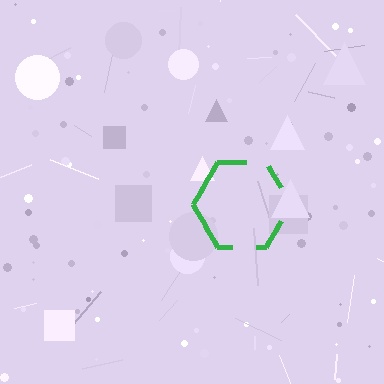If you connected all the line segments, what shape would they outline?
They would outline a hexagon.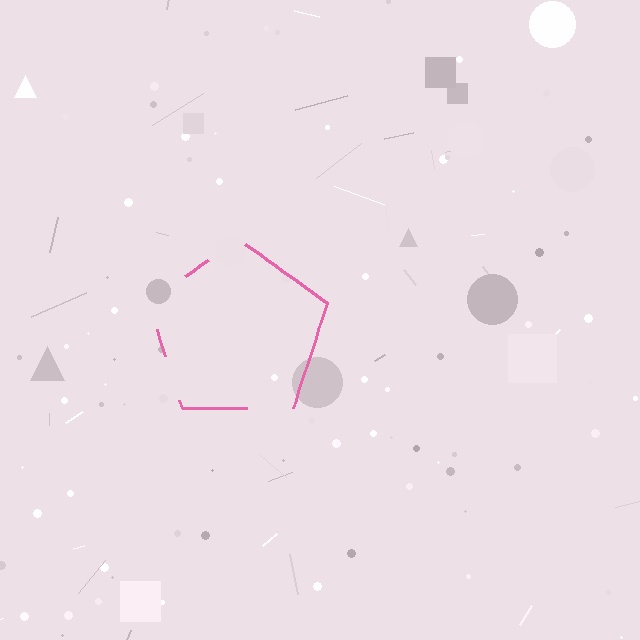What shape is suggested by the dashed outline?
The dashed outline suggests a pentagon.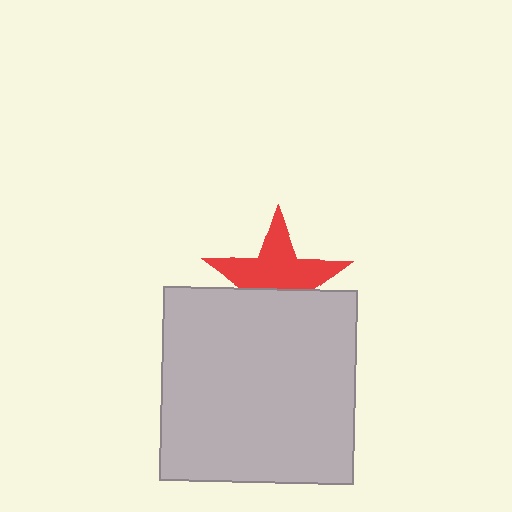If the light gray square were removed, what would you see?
You would see the complete red star.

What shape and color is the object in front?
The object in front is a light gray square.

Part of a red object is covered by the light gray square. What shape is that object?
It is a star.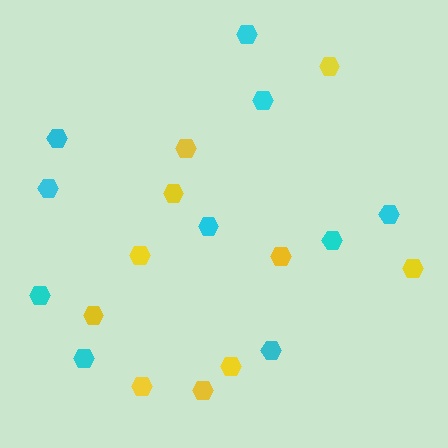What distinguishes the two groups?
There are 2 groups: one group of cyan hexagons (10) and one group of yellow hexagons (10).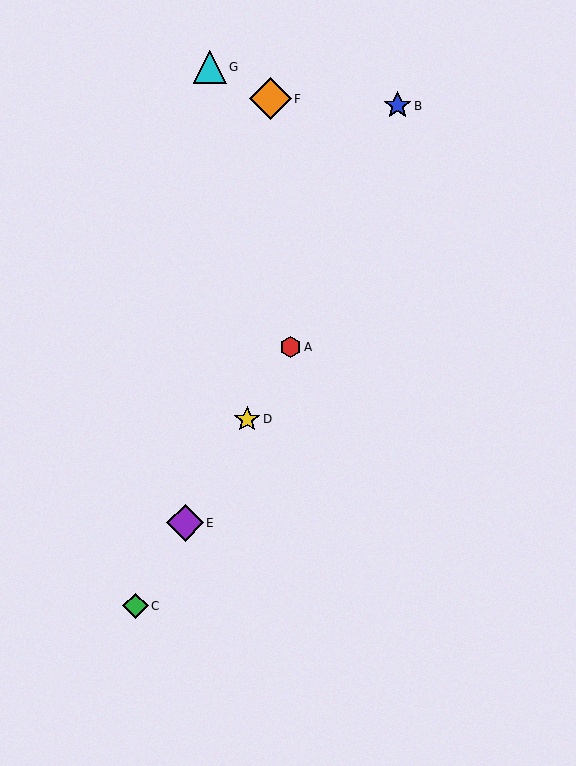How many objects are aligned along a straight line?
4 objects (A, C, D, E) are aligned along a straight line.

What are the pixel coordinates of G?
Object G is at (210, 67).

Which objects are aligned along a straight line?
Objects A, C, D, E are aligned along a straight line.